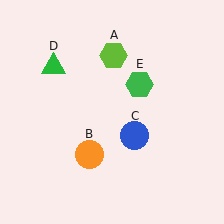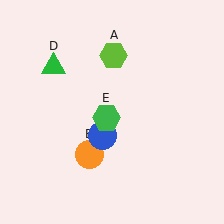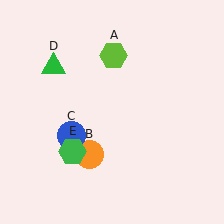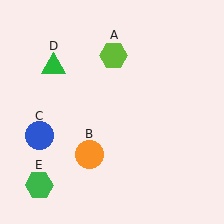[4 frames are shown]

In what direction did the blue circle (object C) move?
The blue circle (object C) moved left.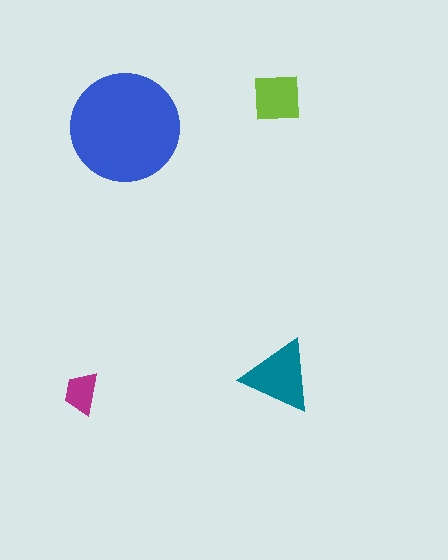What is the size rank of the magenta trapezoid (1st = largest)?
4th.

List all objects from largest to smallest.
The blue circle, the teal triangle, the lime square, the magenta trapezoid.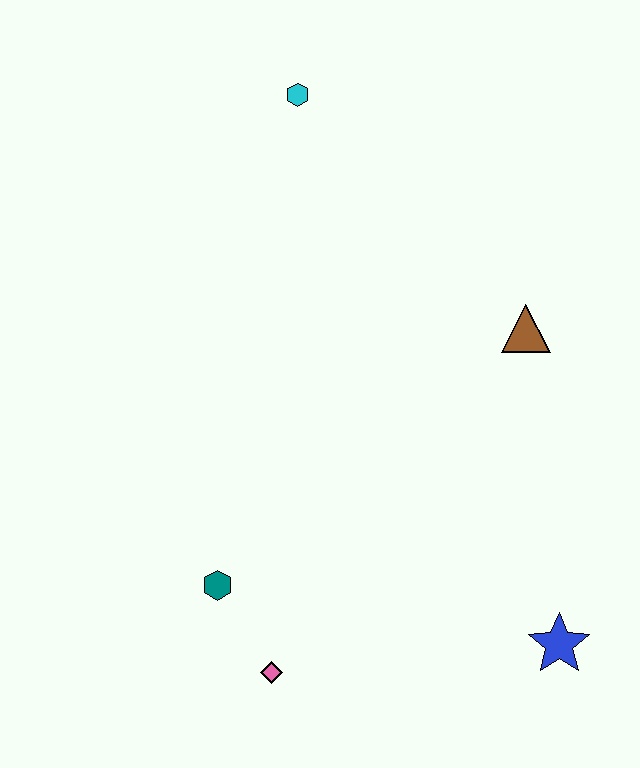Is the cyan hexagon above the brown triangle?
Yes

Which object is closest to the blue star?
The pink diamond is closest to the blue star.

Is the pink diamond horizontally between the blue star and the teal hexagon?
Yes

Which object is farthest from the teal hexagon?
The cyan hexagon is farthest from the teal hexagon.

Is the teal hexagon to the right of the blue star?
No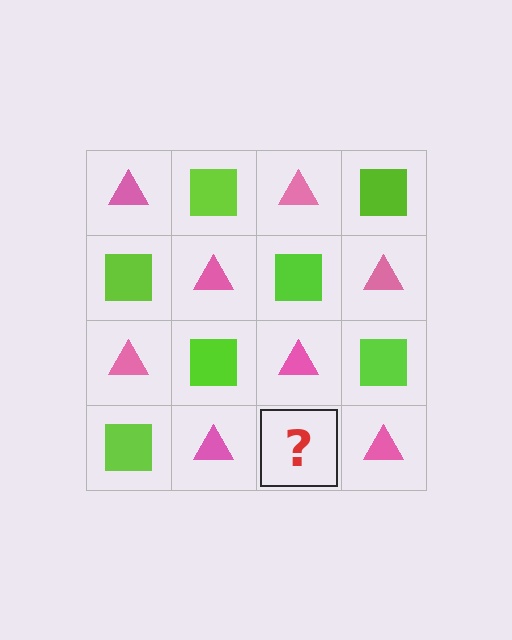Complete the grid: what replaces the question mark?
The question mark should be replaced with a lime square.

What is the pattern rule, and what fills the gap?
The rule is that it alternates pink triangle and lime square in a checkerboard pattern. The gap should be filled with a lime square.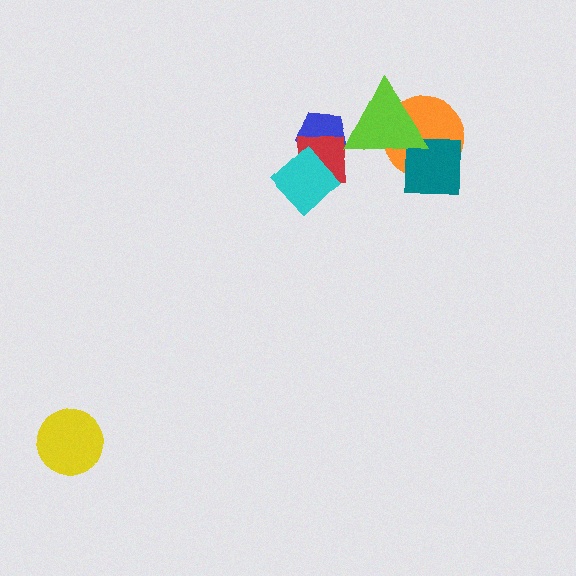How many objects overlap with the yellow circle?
0 objects overlap with the yellow circle.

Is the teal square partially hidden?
Yes, it is partially covered by another shape.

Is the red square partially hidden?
Yes, it is partially covered by another shape.